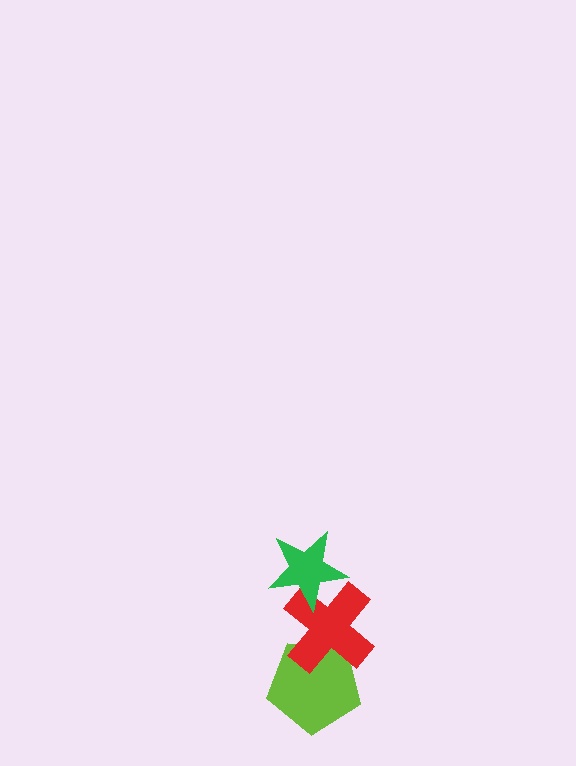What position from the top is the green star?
The green star is 1st from the top.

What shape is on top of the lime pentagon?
The red cross is on top of the lime pentagon.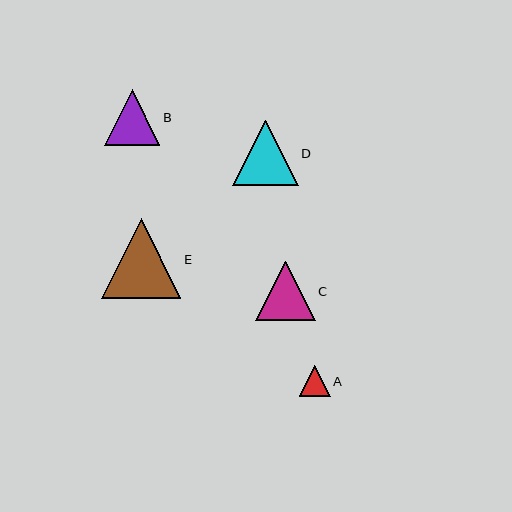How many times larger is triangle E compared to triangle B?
Triangle E is approximately 1.4 times the size of triangle B.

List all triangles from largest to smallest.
From largest to smallest: E, D, C, B, A.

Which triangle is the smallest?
Triangle A is the smallest with a size of approximately 31 pixels.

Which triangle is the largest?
Triangle E is the largest with a size of approximately 80 pixels.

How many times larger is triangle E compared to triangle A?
Triangle E is approximately 2.6 times the size of triangle A.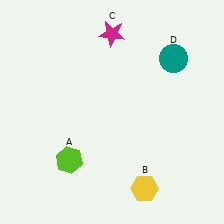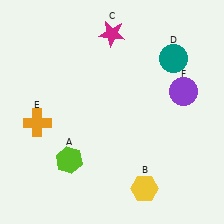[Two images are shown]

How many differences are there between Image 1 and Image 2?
There are 2 differences between the two images.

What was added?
An orange cross (E), a purple circle (F) were added in Image 2.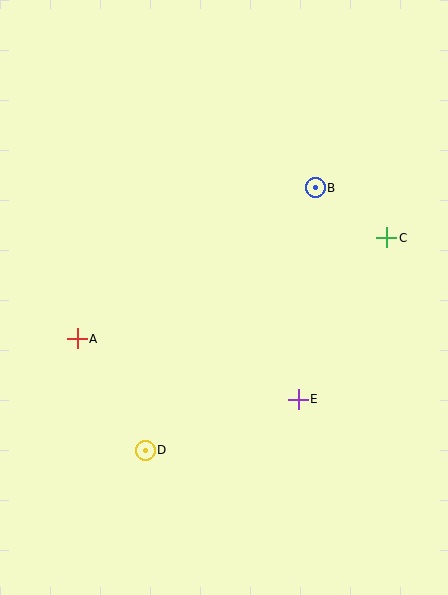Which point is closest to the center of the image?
Point E at (298, 399) is closest to the center.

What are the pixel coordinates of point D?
Point D is at (145, 450).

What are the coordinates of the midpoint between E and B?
The midpoint between E and B is at (307, 294).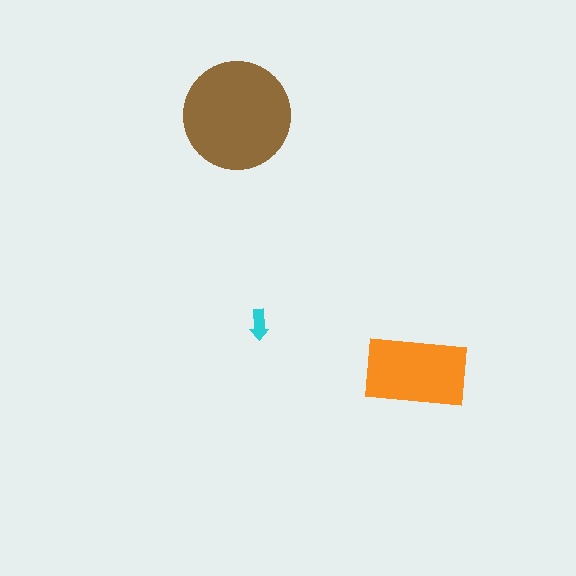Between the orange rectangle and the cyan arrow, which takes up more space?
The orange rectangle.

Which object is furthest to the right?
The orange rectangle is rightmost.